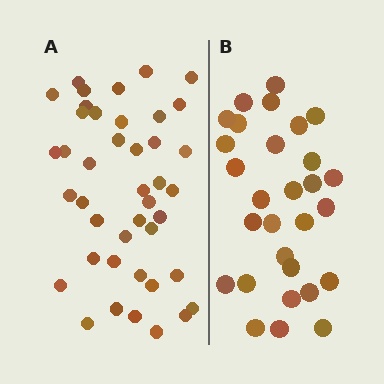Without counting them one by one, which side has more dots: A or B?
Region A (the left region) has more dots.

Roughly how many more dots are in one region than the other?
Region A has approximately 15 more dots than region B.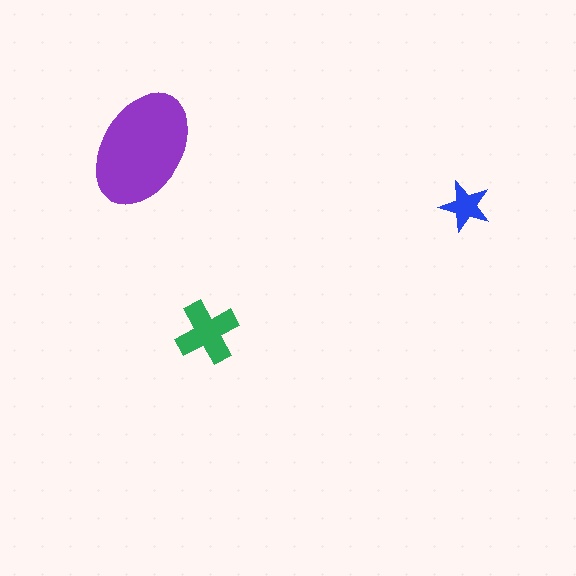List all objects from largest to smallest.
The purple ellipse, the green cross, the blue star.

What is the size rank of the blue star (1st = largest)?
3rd.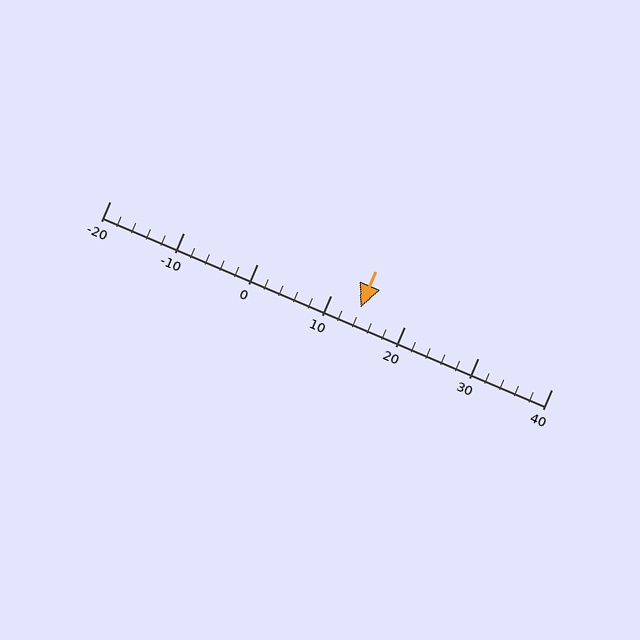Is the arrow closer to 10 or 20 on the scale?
The arrow is closer to 10.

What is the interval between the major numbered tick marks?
The major tick marks are spaced 10 units apart.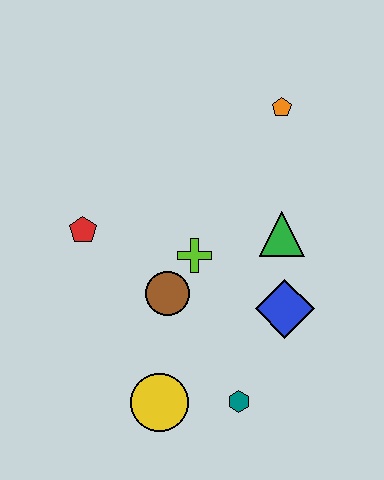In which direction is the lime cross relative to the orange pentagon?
The lime cross is below the orange pentagon.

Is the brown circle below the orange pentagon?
Yes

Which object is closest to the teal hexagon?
The yellow circle is closest to the teal hexagon.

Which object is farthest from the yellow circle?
The orange pentagon is farthest from the yellow circle.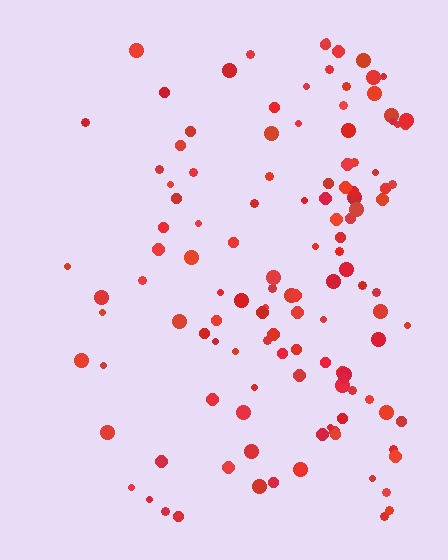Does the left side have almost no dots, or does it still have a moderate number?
Still a moderate number, just noticeably fewer than the right.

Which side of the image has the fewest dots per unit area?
The left.